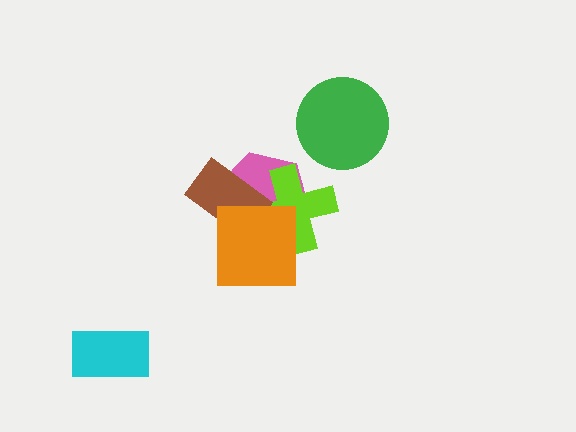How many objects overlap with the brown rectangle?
3 objects overlap with the brown rectangle.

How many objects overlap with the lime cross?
3 objects overlap with the lime cross.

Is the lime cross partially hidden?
Yes, it is partially covered by another shape.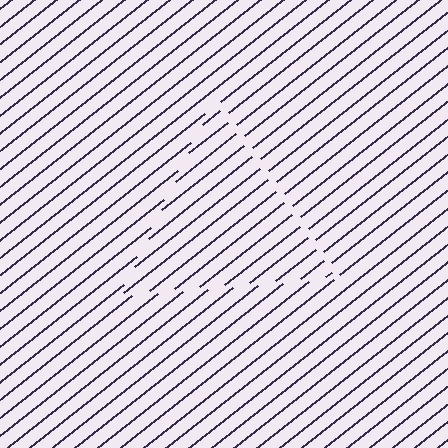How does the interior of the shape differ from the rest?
The interior of the shape contains the same grating, shifted by half a period — the contour is defined by the phase discontinuity where line-ends from the inner and outer gratings abut.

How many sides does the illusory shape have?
3 sides — the line-ends trace a triangle.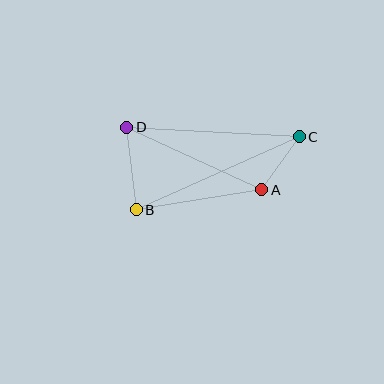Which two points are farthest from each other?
Points B and C are farthest from each other.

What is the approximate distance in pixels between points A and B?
The distance between A and B is approximately 127 pixels.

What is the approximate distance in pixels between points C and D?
The distance between C and D is approximately 173 pixels.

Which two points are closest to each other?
Points A and C are closest to each other.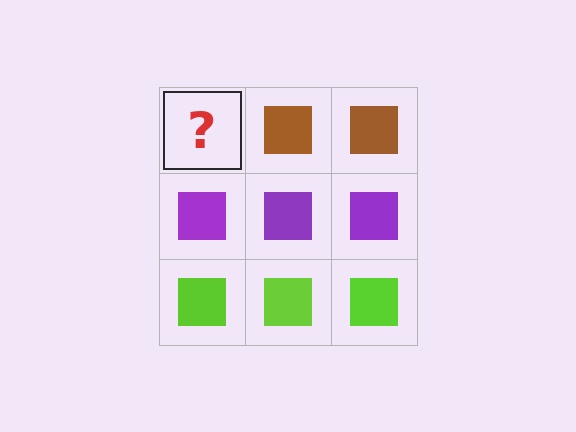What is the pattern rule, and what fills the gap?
The rule is that each row has a consistent color. The gap should be filled with a brown square.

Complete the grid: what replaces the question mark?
The question mark should be replaced with a brown square.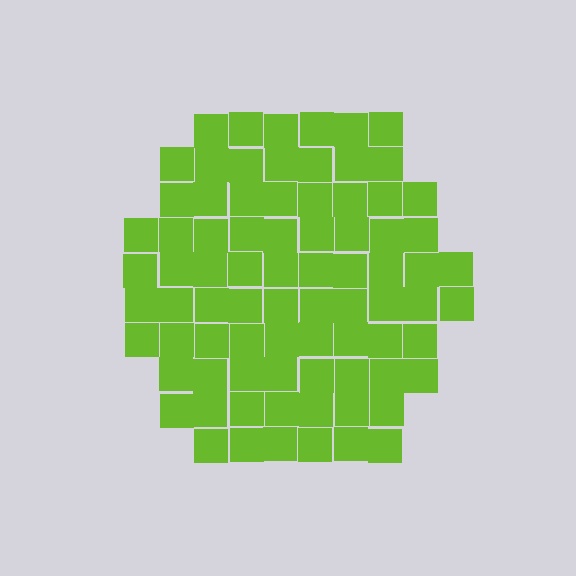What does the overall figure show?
The overall figure shows a hexagon.